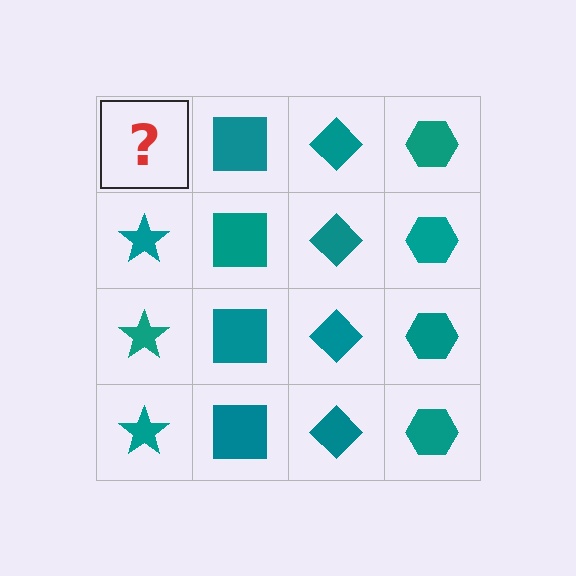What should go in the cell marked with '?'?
The missing cell should contain a teal star.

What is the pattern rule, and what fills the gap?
The rule is that each column has a consistent shape. The gap should be filled with a teal star.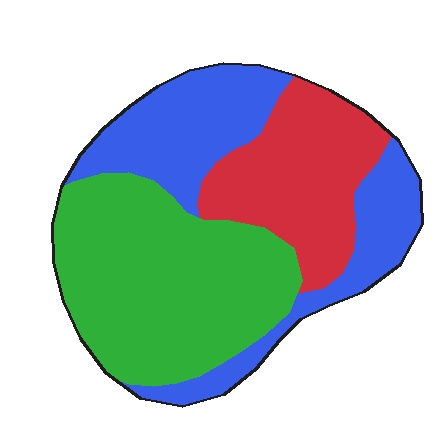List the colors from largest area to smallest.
From largest to smallest: green, blue, red.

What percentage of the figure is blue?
Blue covers 33% of the figure.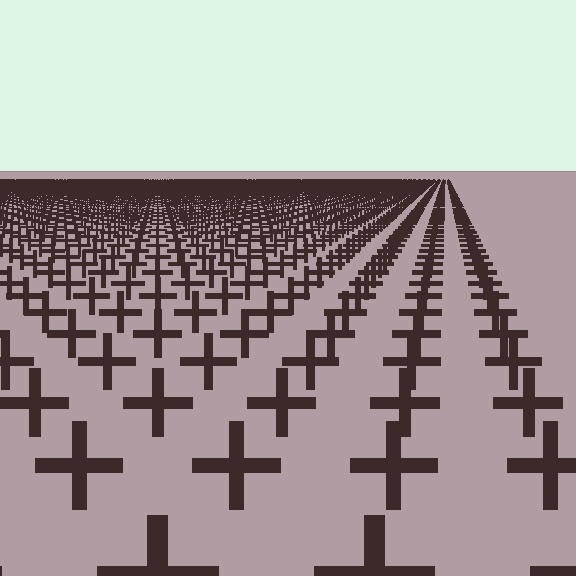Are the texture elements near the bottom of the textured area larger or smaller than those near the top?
Larger. Near the bottom, elements are closer to the viewer and appear at a bigger on-screen size.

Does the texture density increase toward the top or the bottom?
Density increases toward the top.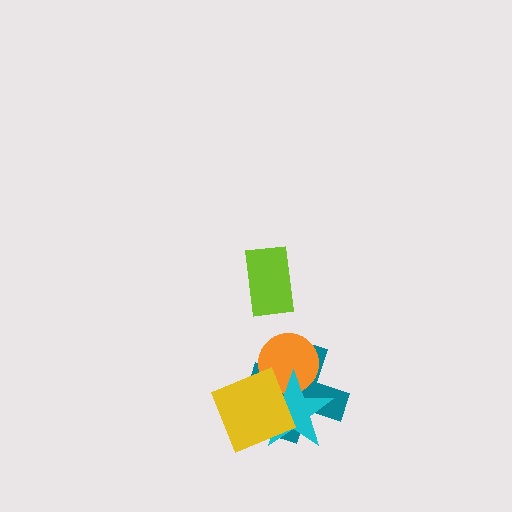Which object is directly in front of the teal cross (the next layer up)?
The orange circle is directly in front of the teal cross.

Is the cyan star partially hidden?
Yes, it is partially covered by another shape.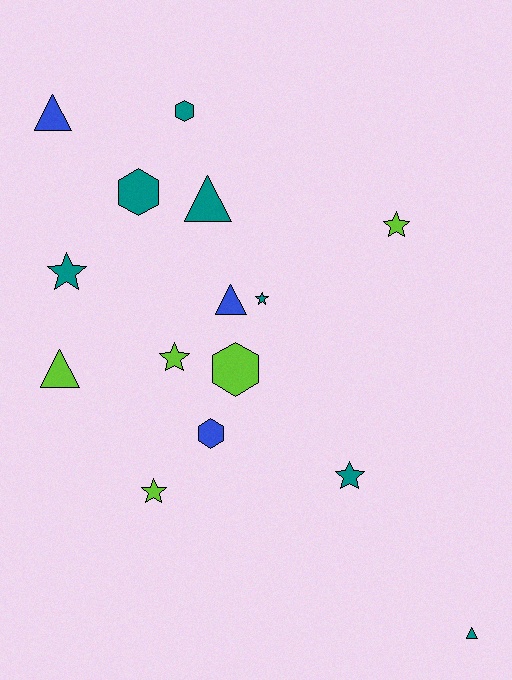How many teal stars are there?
There are 3 teal stars.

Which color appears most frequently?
Teal, with 7 objects.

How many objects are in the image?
There are 15 objects.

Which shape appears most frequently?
Star, with 6 objects.